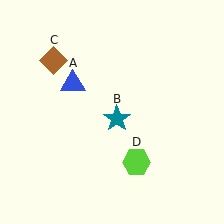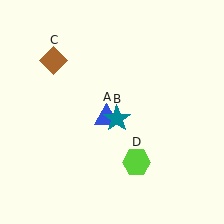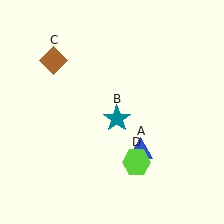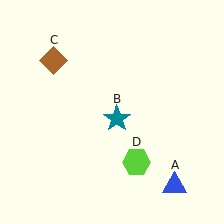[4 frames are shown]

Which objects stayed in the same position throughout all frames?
Teal star (object B) and brown diamond (object C) and lime hexagon (object D) remained stationary.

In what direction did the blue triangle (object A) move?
The blue triangle (object A) moved down and to the right.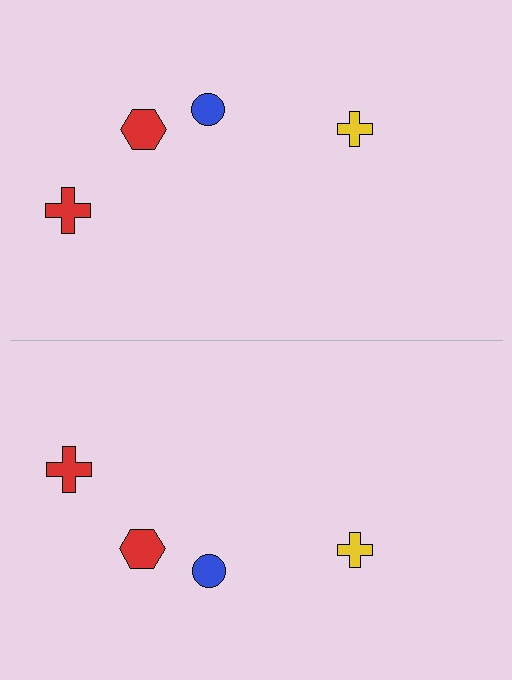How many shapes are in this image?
There are 8 shapes in this image.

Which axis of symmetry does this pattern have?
The pattern has a horizontal axis of symmetry running through the center of the image.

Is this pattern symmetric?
Yes, this pattern has bilateral (reflection) symmetry.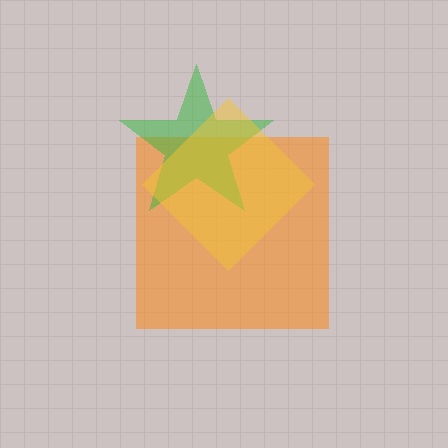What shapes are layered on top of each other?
The layered shapes are: an orange square, a green star, a yellow diamond.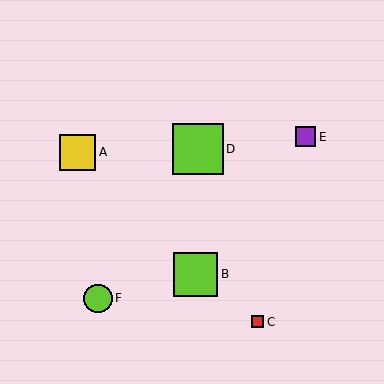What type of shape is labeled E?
Shape E is a purple square.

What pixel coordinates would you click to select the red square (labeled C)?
Click at (257, 322) to select the red square C.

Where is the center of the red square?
The center of the red square is at (257, 322).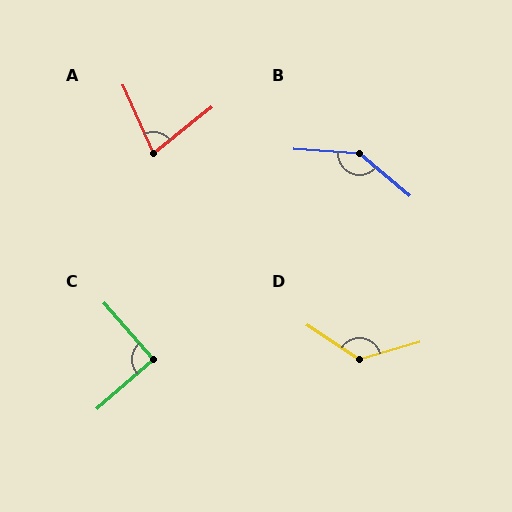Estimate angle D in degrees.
Approximately 131 degrees.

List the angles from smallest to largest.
A (76°), C (90°), D (131°), B (144°).